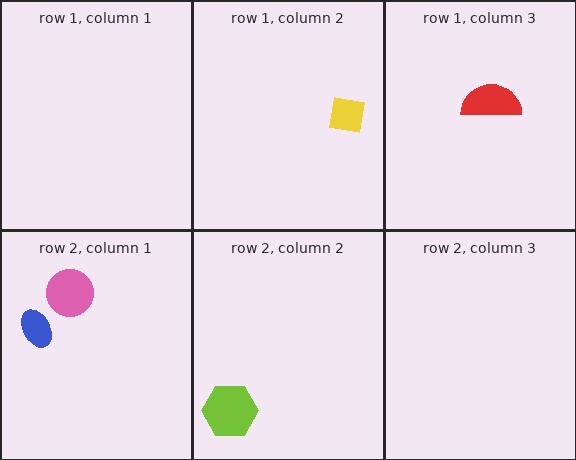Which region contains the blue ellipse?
The row 2, column 1 region.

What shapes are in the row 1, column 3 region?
The red semicircle.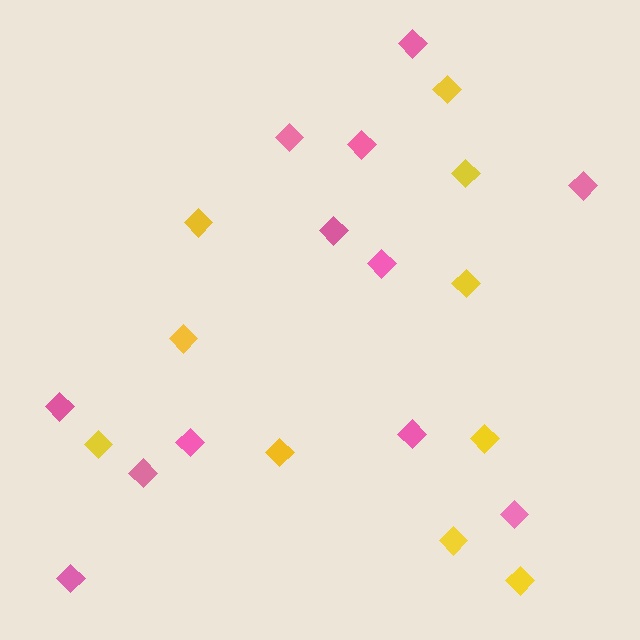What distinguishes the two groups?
There are 2 groups: one group of pink diamonds (12) and one group of yellow diamonds (10).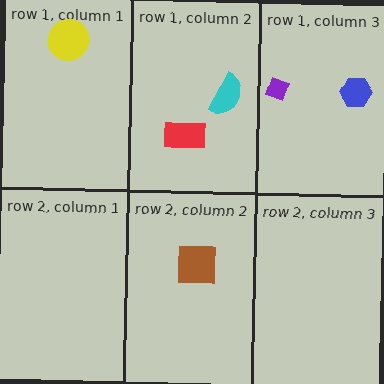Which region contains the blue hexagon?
The row 1, column 3 region.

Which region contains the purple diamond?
The row 1, column 3 region.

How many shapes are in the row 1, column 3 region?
2.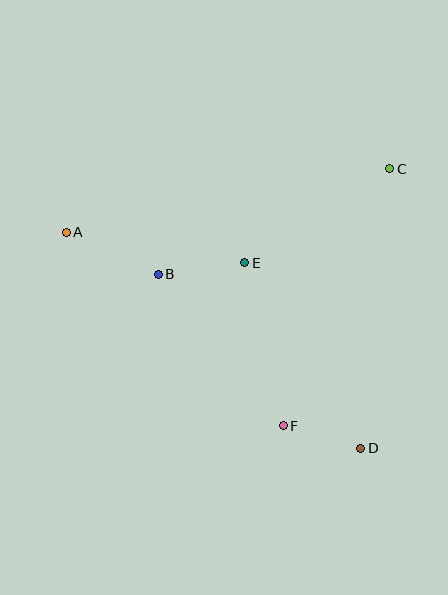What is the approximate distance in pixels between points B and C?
The distance between B and C is approximately 255 pixels.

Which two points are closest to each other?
Points D and F are closest to each other.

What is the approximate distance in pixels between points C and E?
The distance between C and E is approximately 173 pixels.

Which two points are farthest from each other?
Points A and D are farthest from each other.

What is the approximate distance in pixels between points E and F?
The distance between E and F is approximately 167 pixels.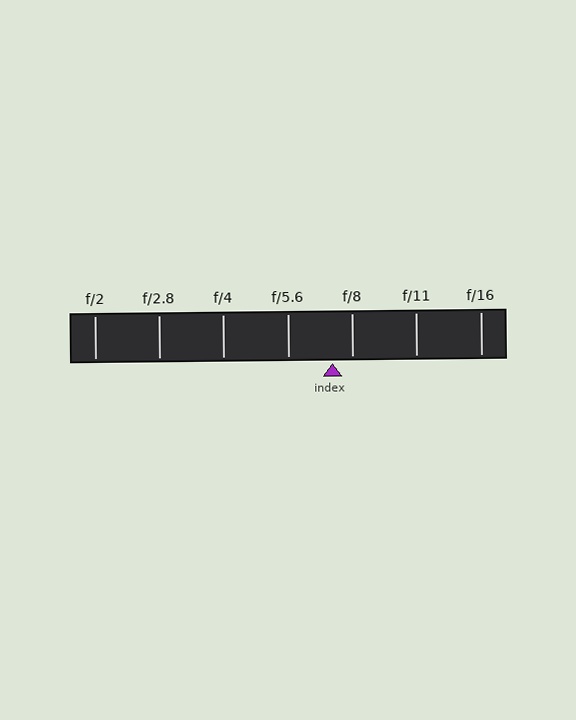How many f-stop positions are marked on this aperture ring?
There are 7 f-stop positions marked.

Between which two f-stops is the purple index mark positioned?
The index mark is between f/5.6 and f/8.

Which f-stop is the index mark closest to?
The index mark is closest to f/8.